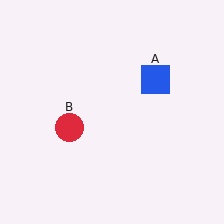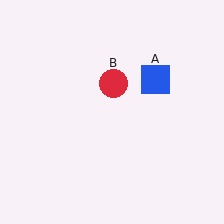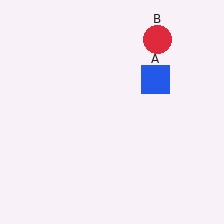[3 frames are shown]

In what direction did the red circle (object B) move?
The red circle (object B) moved up and to the right.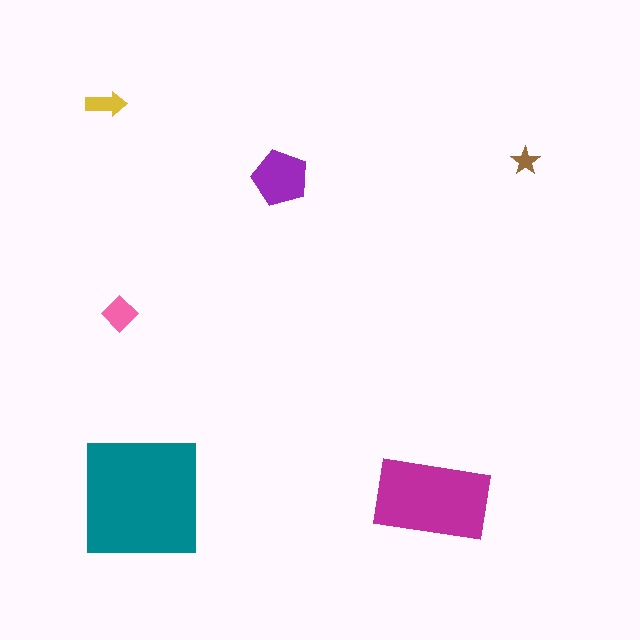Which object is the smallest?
The brown star.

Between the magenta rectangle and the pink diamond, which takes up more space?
The magenta rectangle.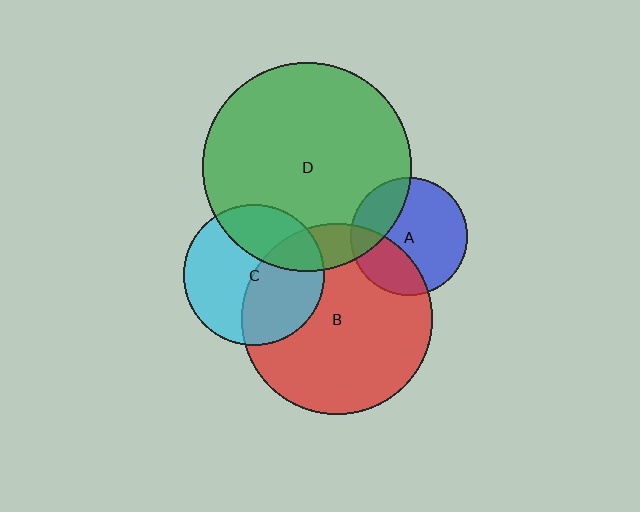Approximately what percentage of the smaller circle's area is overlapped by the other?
Approximately 30%.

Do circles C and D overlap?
Yes.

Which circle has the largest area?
Circle D (green).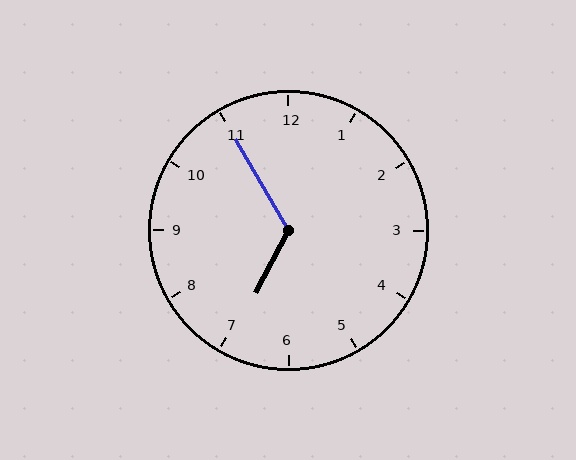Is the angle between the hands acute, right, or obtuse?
It is obtuse.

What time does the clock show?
6:55.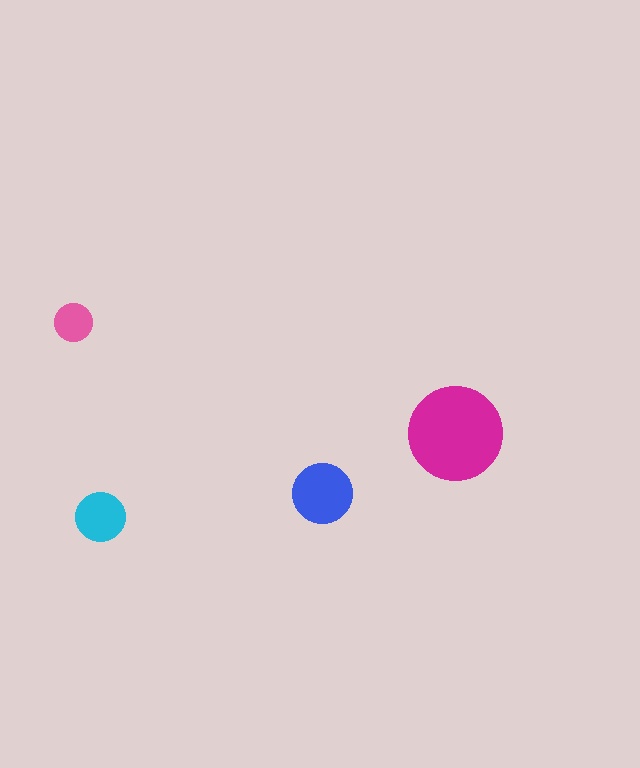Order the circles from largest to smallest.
the magenta one, the blue one, the cyan one, the pink one.